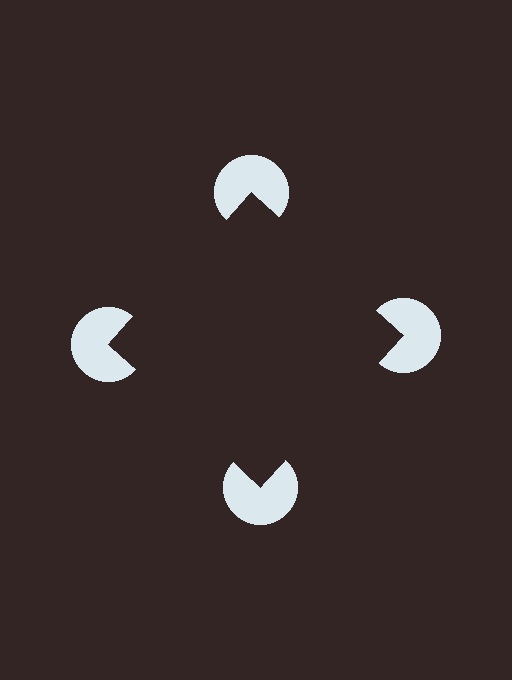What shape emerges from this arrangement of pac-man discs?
An illusory square — its edges are inferred from the aligned wedge cuts in the pac-man discs, not physically drawn.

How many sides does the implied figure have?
4 sides.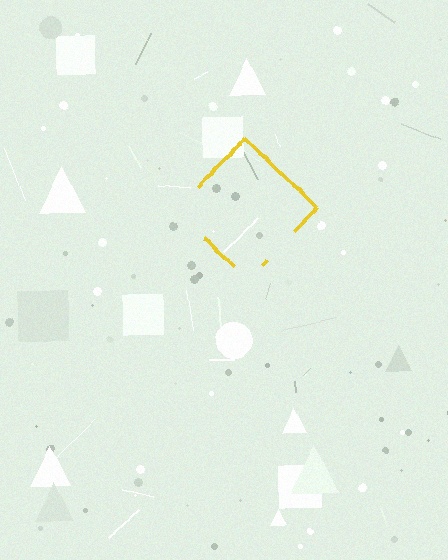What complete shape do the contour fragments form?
The contour fragments form a diamond.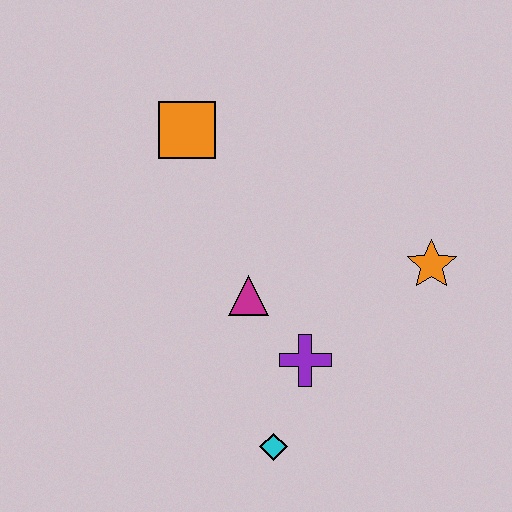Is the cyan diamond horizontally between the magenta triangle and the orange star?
Yes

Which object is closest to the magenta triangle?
The purple cross is closest to the magenta triangle.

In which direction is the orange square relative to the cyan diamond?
The orange square is above the cyan diamond.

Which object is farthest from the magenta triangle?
The orange star is farthest from the magenta triangle.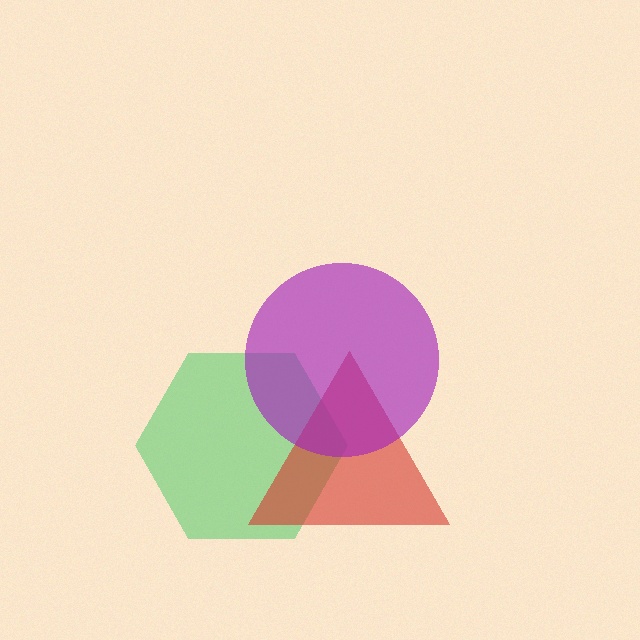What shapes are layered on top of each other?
The layered shapes are: a green hexagon, a red triangle, a purple circle.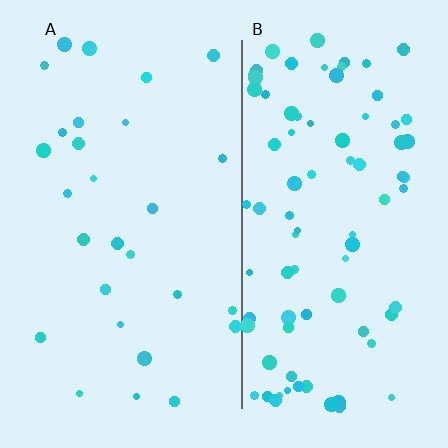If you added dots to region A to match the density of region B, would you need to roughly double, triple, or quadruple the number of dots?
Approximately triple.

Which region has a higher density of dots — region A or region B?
B (the right).